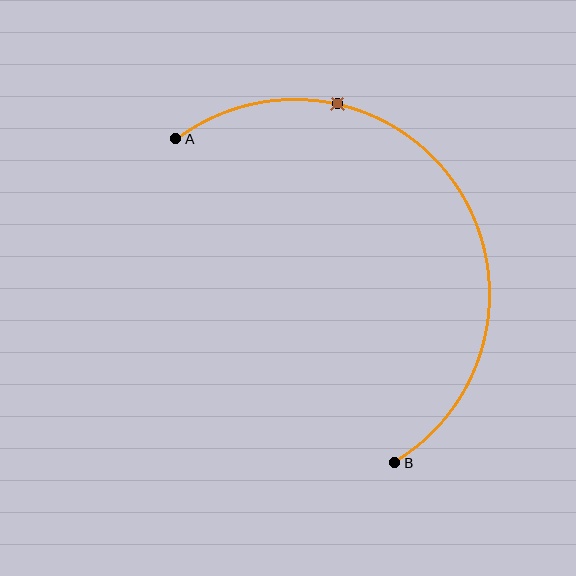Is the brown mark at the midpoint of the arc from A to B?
No. The brown mark lies on the arc but is closer to endpoint A. The arc midpoint would be at the point on the curve equidistant along the arc from both A and B.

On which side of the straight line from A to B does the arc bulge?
The arc bulges above and to the right of the straight line connecting A and B.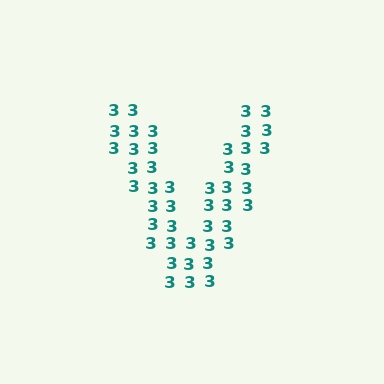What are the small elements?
The small elements are digit 3's.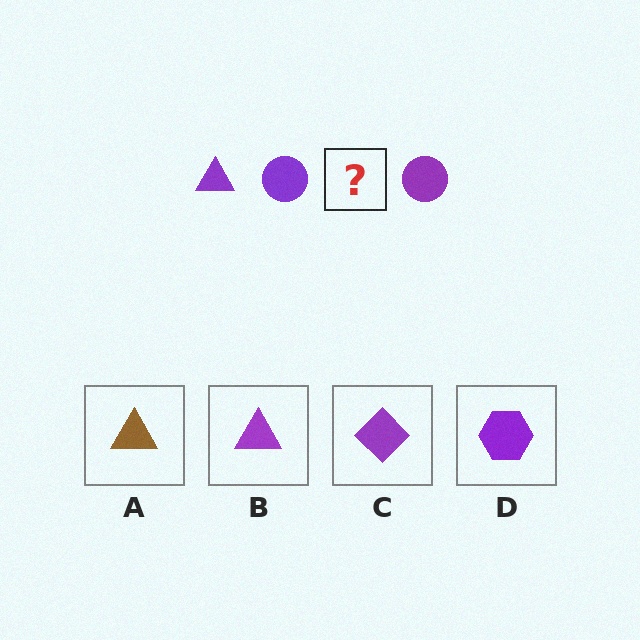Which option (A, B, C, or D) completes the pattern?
B.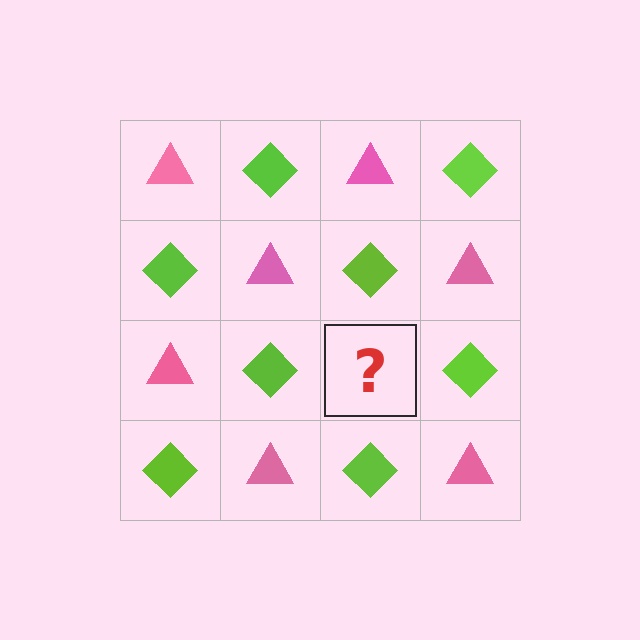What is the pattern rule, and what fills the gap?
The rule is that it alternates pink triangle and lime diamond in a checkerboard pattern. The gap should be filled with a pink triangle.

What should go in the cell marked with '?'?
The missing cell should contain a pink triangle.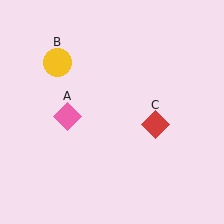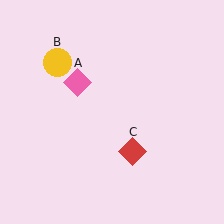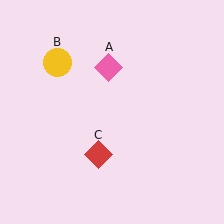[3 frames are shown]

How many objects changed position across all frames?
2 objects changed position: pink diamond (object A), red diamond (object C).